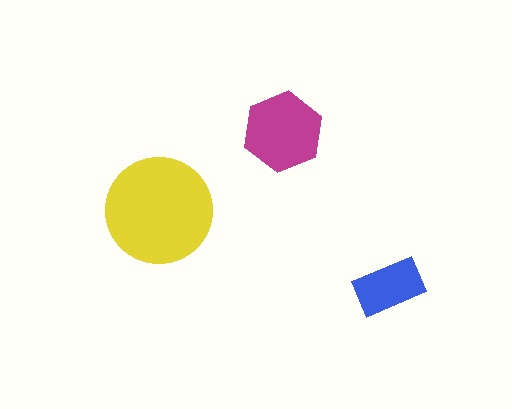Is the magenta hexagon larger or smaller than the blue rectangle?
Larger.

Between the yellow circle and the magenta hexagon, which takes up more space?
The yellow circle.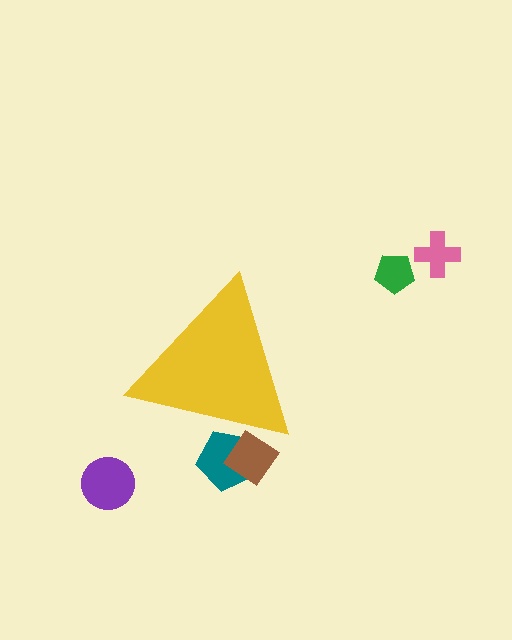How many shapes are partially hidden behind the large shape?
2 shapes are partially hidden.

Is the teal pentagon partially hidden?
Yes, the teal pentagon is partially hidden behind the yellow triangle.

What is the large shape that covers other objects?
A yellow triangle.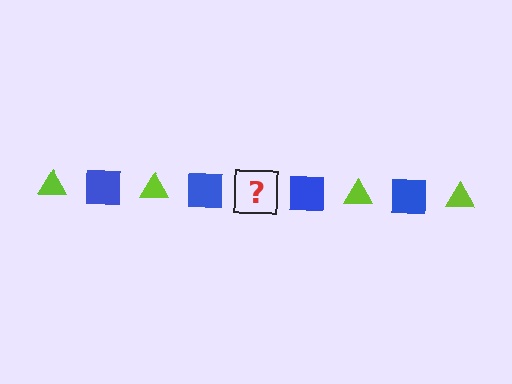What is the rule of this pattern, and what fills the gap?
The rule is that the pattern alternates between lime triangle and blue square. The gap should be filled with a lime triangle.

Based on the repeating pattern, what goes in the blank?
The blank should be a lime triangle.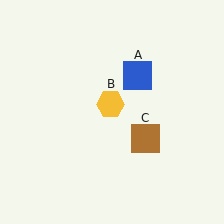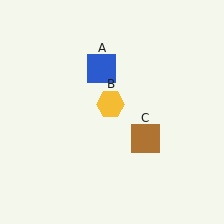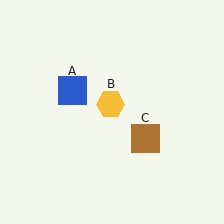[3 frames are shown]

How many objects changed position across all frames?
1 object changed position: blue square (object A).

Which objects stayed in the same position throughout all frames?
Yellow hexagon (object B) and brown square (object C) remained stationary.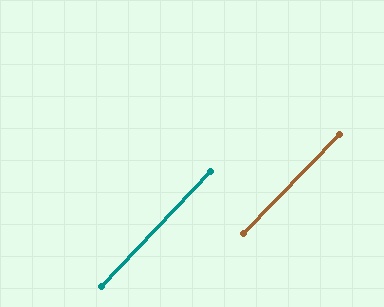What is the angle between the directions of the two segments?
Approximately 1 degree.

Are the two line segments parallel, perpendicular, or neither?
Parallel — their directions differ by only 0.5°.